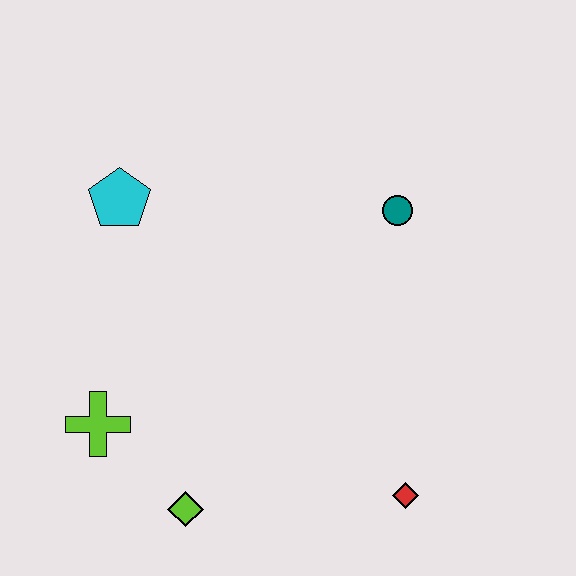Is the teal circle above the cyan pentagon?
No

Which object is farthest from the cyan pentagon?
The red diamond is farthest from the cyan pentagon.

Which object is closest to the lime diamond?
The lime cross is closest to the lime diamond.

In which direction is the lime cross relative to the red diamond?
The lime cross is to the left of the red diamond.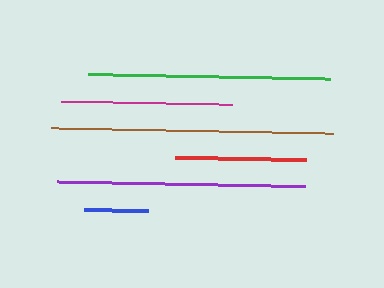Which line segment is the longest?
The brown line is the longest at approximately 283 pixels.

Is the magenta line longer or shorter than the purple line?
The purple line is longer than the magenta line.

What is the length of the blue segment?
The blue segment is approximately 64 pixels long.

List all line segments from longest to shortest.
From longest to shortest: brown, purple, green, magenta, red, blue.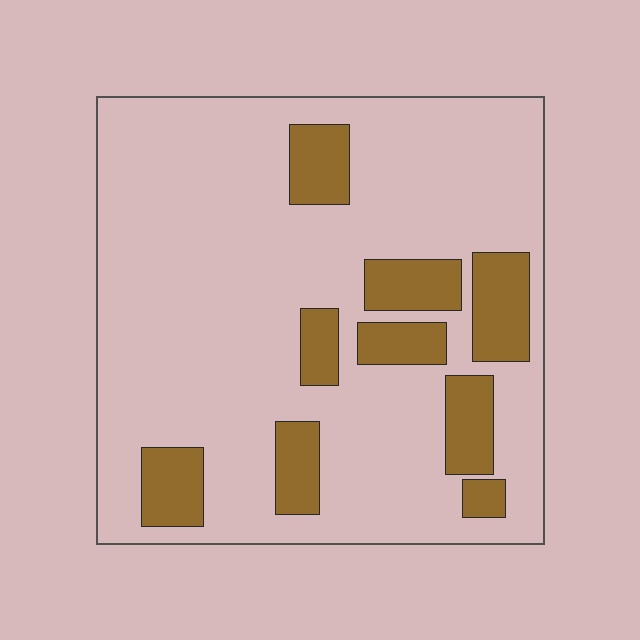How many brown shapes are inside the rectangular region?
9.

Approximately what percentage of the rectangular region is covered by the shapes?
Approximately 20%.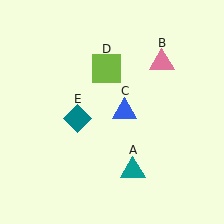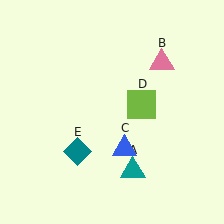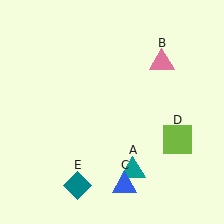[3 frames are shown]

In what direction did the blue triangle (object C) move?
The blue triangle (object C) moved down.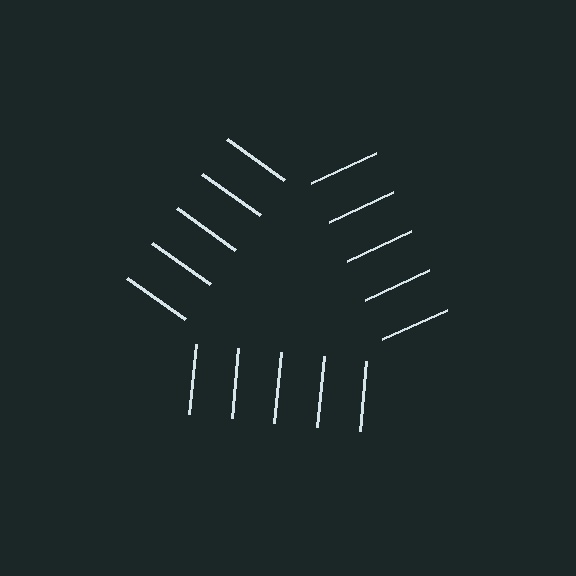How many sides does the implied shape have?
3 sides — the line-ends trace a triangle.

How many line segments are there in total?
15 — 5 along each of the 3 edges.